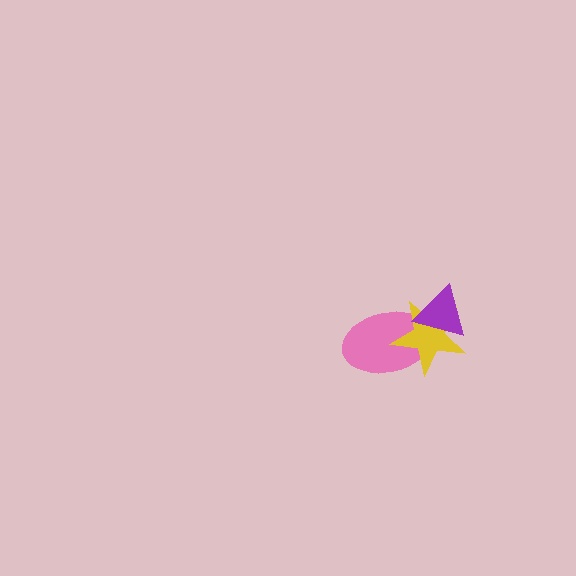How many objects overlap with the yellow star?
2 objects overlap with the yellow star.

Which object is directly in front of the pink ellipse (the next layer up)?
The yellow star is directly in front of the pink ellipse.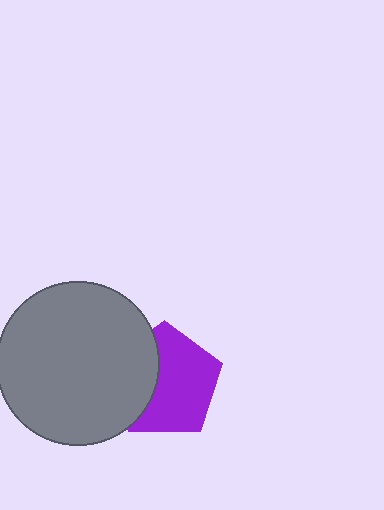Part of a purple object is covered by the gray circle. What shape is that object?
It is a pentagon.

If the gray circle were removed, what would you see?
You would see the complete purple pentagon.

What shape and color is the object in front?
The object in front is a gray circle.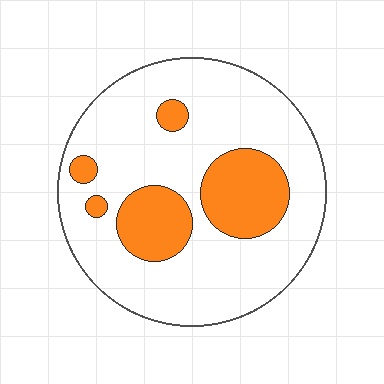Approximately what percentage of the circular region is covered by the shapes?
Approximately 25%.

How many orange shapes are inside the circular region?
5.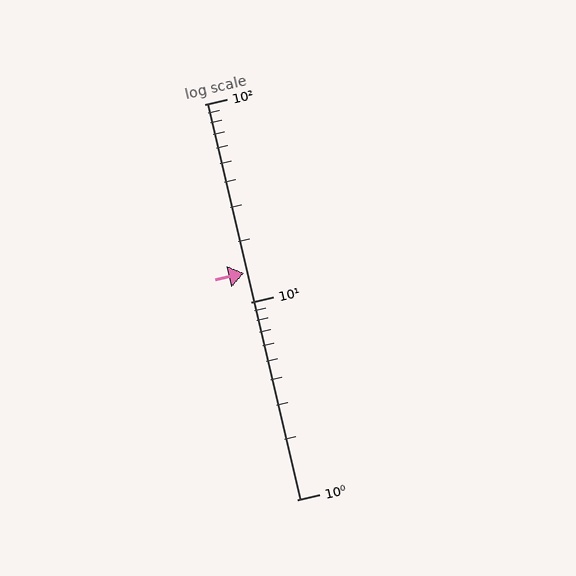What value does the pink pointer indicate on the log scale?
The pointer indicates approximately 14.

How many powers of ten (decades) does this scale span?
The scale spans 2 decades, from 1 to 100.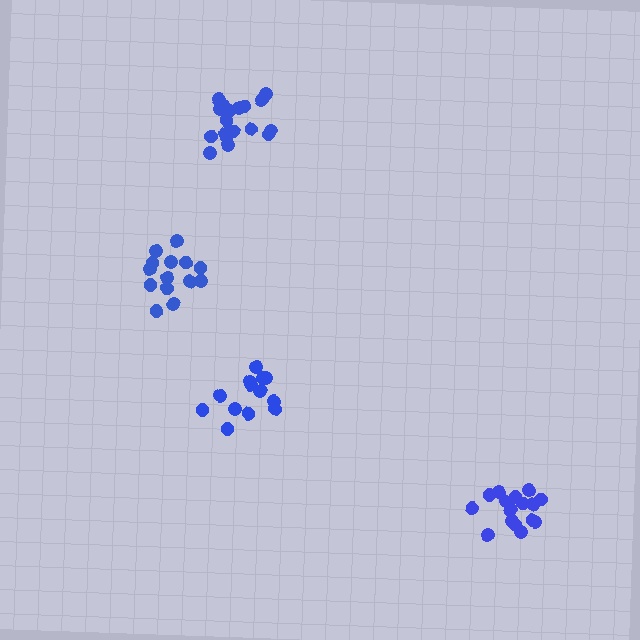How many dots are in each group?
Group 1: 16 dots, Group 2: 18 dots, Group 3: 14 dots, Group 4: 13 dots (61 total).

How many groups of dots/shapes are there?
There are 4 groups.